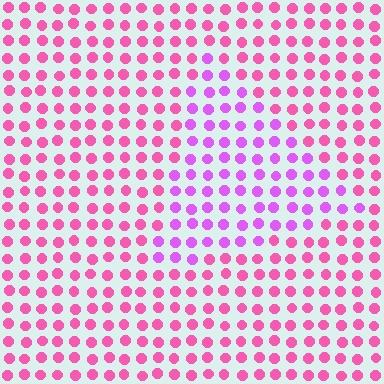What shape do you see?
I see a triangle.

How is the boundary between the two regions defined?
The boundary is defined purely by a slight shift in hue (about 36 degrees). Spacing, size, and orientation are identical on both sides.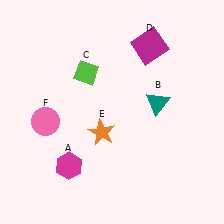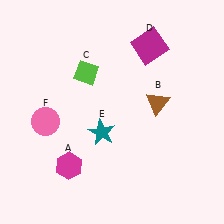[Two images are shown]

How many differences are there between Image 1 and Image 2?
There are 2 differences between the two images.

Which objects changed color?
B changed from teal to brown. E changed from orange to teal.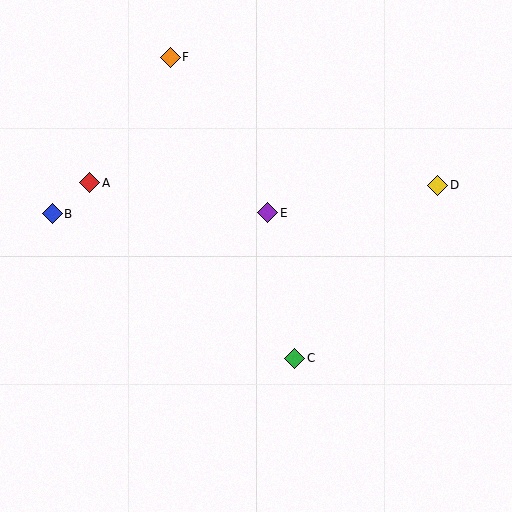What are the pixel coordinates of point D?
Point D is at (437, 185).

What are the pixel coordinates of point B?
Point B is at (52, 214).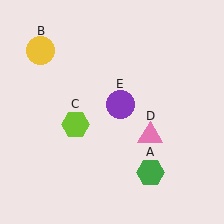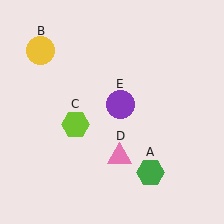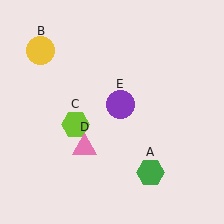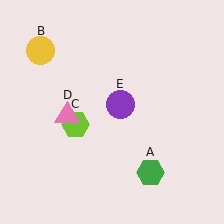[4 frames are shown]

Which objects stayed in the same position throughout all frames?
Green hexagon (object A) and yellow circle (object B) and lime hexagon (object C) and purple circle (object E) remained stationary.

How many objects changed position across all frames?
1 object changed position: pink triangle (object D).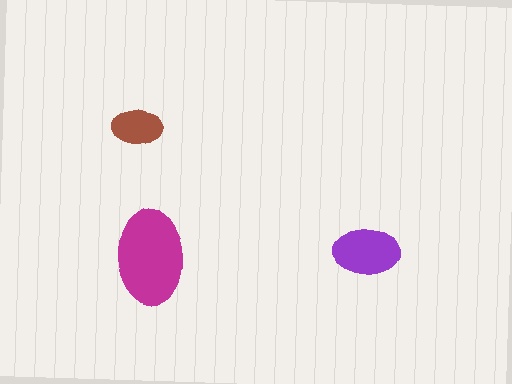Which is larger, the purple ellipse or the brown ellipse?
The purple one.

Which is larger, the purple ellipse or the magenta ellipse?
The magenta one.